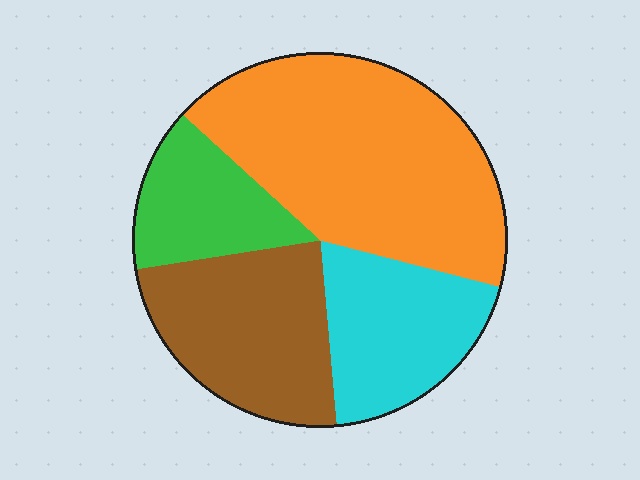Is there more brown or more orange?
Orange.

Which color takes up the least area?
Green, at roughly 15%.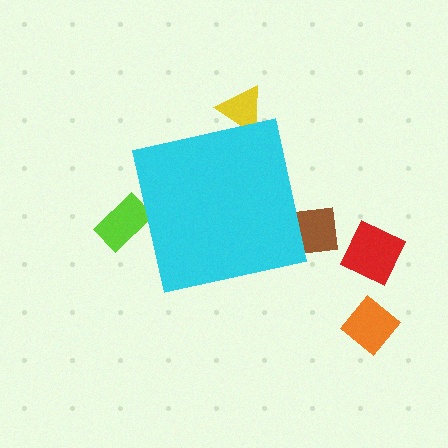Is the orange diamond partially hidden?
No, the orange diamond is fully visible.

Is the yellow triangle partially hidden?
Yes, the yellow triangle is partially hidden behind the cyan square.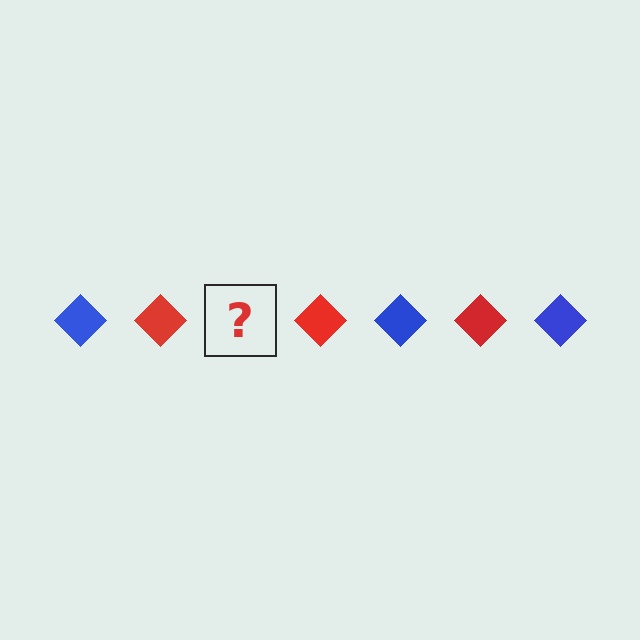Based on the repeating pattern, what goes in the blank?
The blank should be a blue diamond.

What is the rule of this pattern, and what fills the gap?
The rule is that the pattern cycles through blue, red diamonds. The gap should be filled with a blue diamond.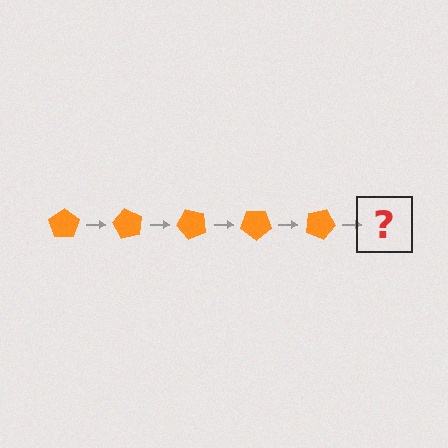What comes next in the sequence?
The next element should be an orange pentagon rotated 300 degrees.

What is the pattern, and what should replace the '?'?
The pattern is that the pentagon rotates 60 degrees each step. The '?' should be an orange pentagon rotated 300 degrees.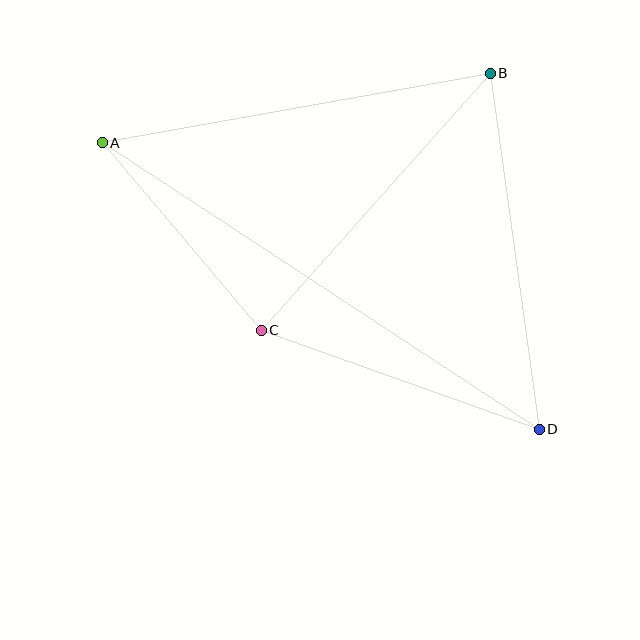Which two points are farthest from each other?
Points A and D are farthest from each other.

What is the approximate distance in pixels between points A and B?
The distance between A and B is approximately 394 pixels.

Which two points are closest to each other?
Points A and C are closest to each other.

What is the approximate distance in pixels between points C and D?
The distance between C and D is approximately 295 pixels.